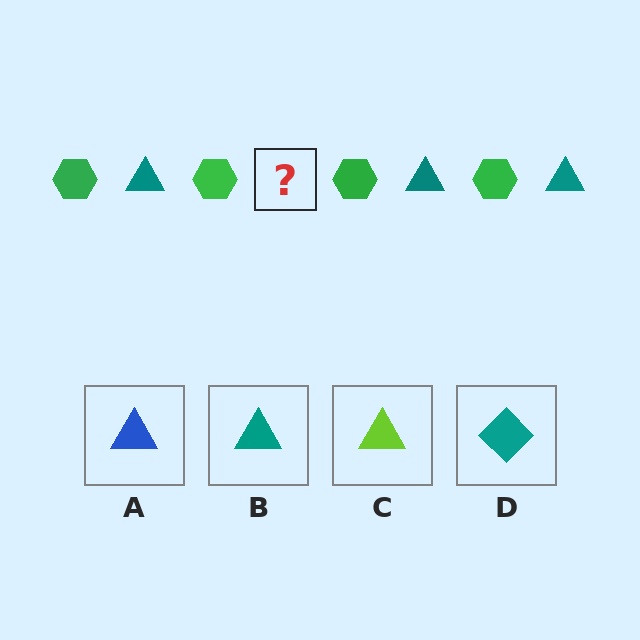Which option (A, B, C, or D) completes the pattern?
B.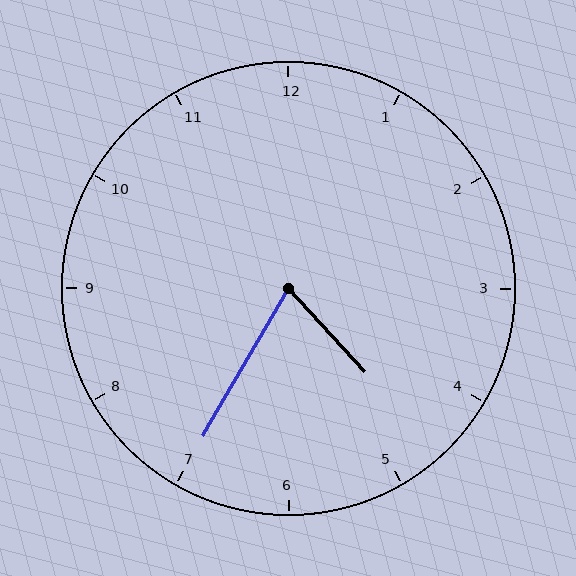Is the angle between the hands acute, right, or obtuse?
It is acute.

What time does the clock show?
4:35.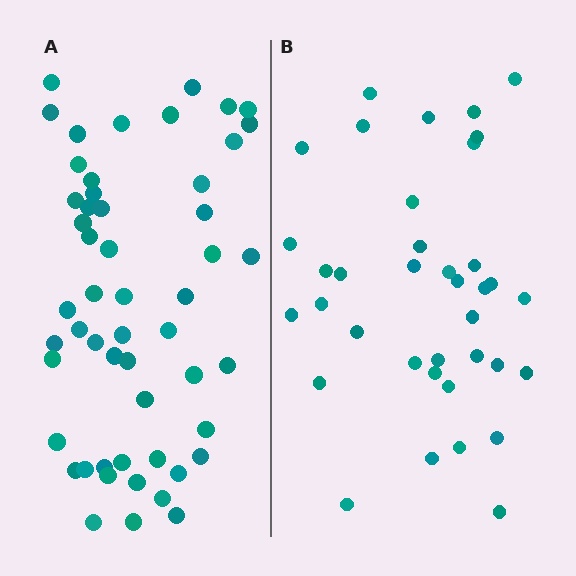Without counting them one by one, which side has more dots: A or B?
Region A (the left region) has more dots.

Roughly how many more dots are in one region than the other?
Region A has approximately 15 more dots than region B.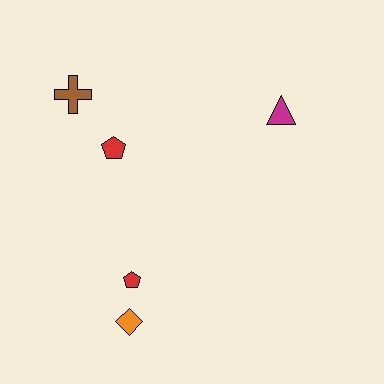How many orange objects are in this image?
There is 1 orange object.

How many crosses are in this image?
There is 1 cross.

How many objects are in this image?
There are 5 objects.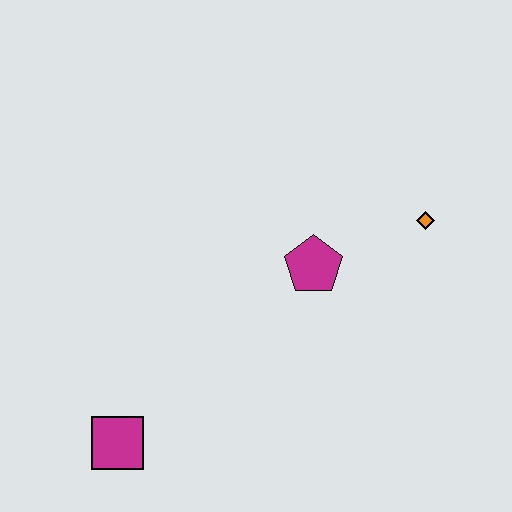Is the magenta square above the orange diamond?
No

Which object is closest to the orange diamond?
The magenta pentagon is closest to the orange diamond.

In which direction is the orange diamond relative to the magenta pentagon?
The orange diamond is to the right of the magenta pentagon.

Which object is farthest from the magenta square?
The orange diamond is farthest from the magenta square.